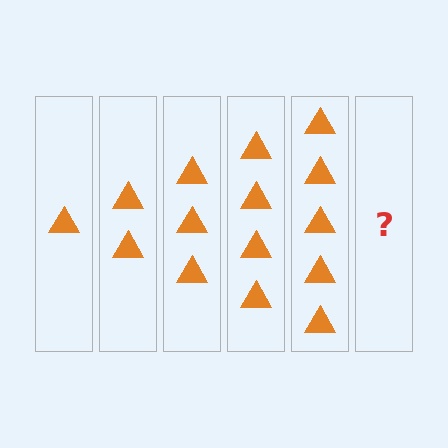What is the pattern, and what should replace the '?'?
The pattern is that each step adds one more triangle. The '?' should be 6 triangles.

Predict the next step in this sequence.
The next step is 6 triangles.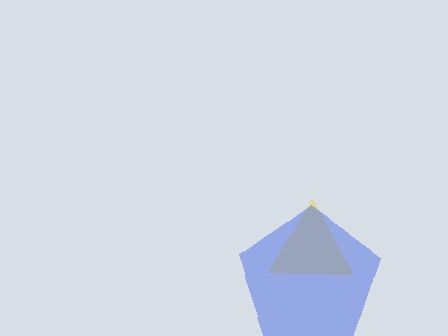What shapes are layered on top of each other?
The layered shapes are: a yellow triangle, a blue pentagon.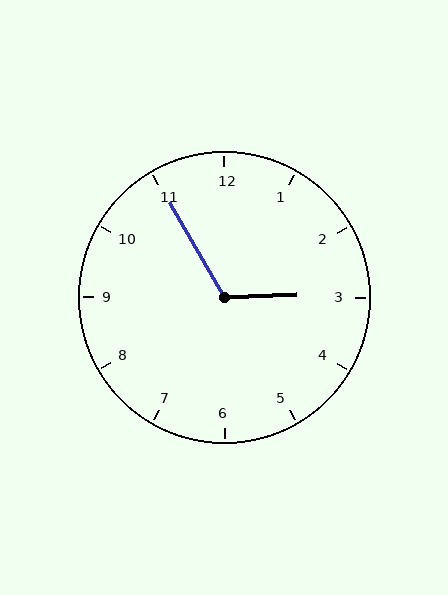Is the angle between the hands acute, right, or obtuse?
It is obtuse.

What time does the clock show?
2:55.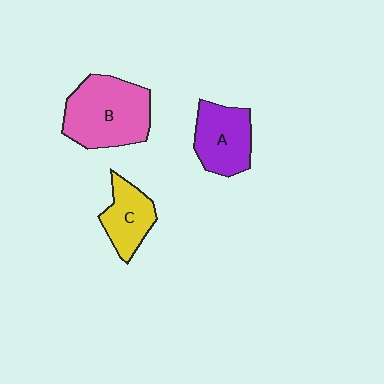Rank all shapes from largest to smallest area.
From largest to smallest: B (pink), A (purple), C (yellow).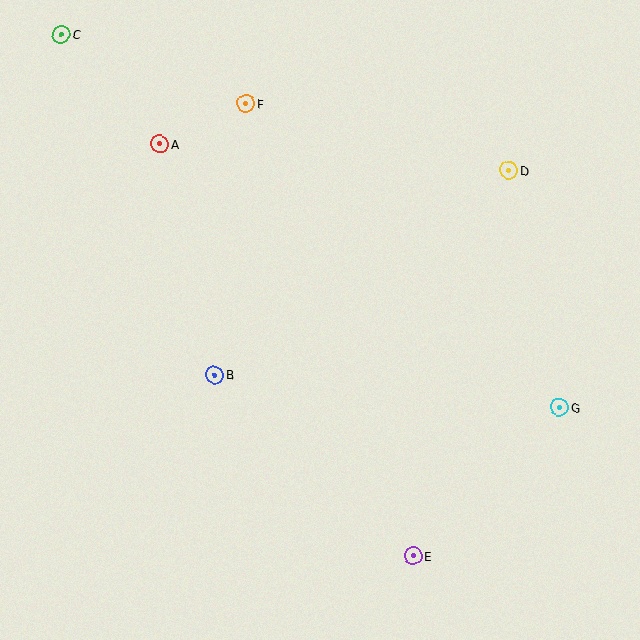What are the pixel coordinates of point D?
Point D is at (509, 170).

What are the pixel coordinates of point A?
Point A is at (160, 144).